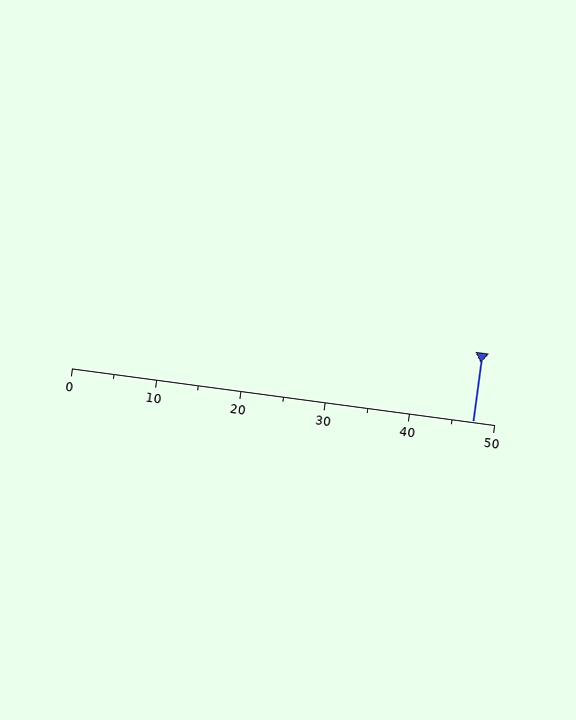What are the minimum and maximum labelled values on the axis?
The axis runs from 0 to 50.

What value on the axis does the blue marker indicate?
The marker indicates approximately 47.5.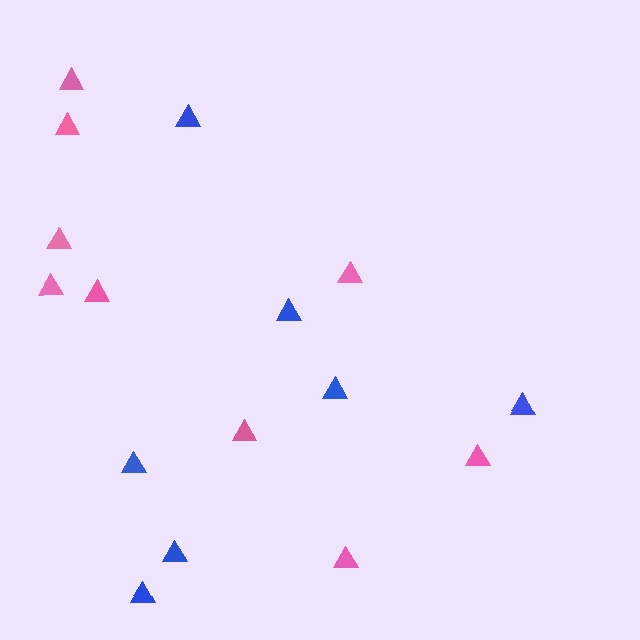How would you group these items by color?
There are 2 groups: one group of blue triangles (7) and one group of pink triangles (9).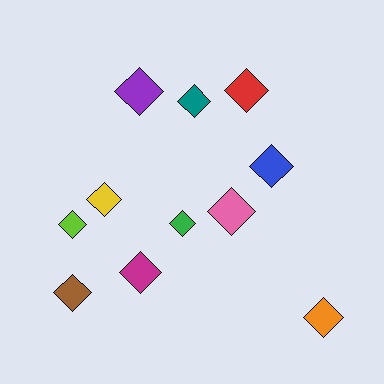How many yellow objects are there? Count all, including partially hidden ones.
There is 1 yellow object.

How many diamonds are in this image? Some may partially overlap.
There are 11 diamonds.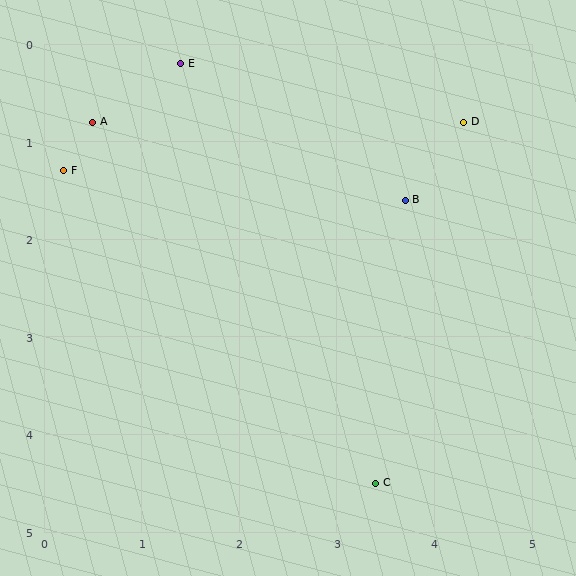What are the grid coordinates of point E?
Point E is at approximately (1.4, 0.2).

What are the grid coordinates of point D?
Point D is at approximately (4.3, 0.8).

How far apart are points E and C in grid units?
Points E and C are about 4.7 grid units apart.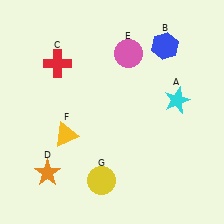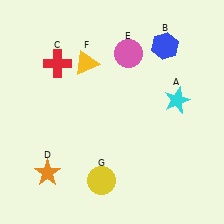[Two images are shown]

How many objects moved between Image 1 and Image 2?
1 object moved between the two images.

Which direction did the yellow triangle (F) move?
The yellow triangle (F) moved up.